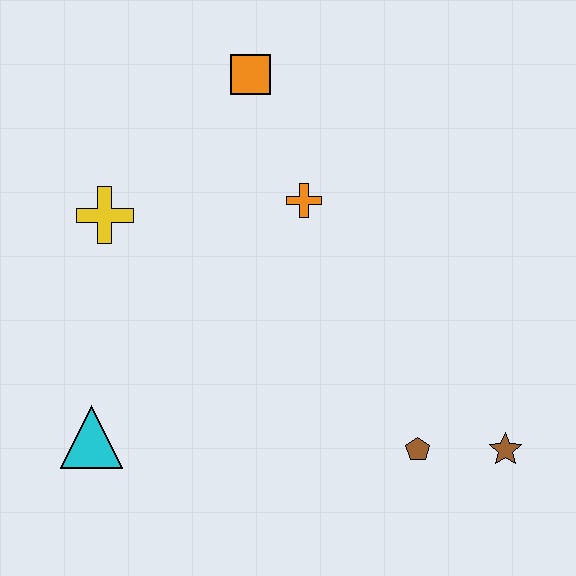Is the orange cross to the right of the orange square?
Yes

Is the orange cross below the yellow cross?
No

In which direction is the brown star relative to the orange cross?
The brown star is below the orange cross.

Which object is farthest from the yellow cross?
The brown star is farthest from the yellow cross.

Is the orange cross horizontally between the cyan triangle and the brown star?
Yes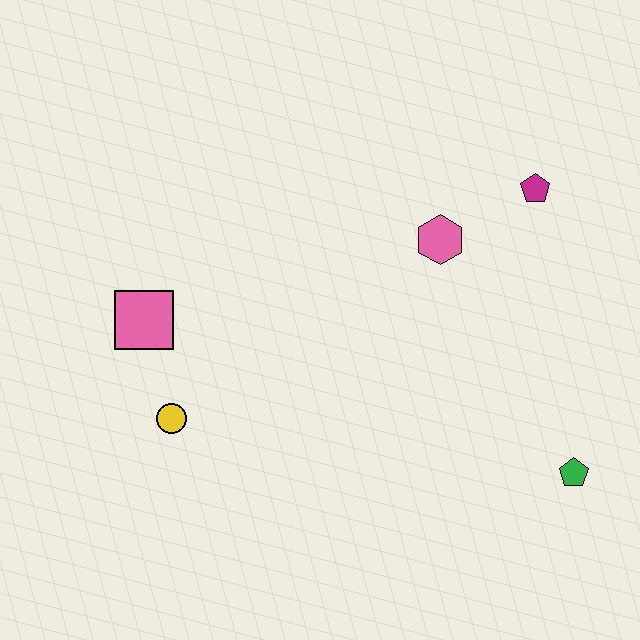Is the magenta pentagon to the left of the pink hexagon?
No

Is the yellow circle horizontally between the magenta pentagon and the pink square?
Yes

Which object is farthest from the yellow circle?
The magenta pentagon is farthest from the yellow circle.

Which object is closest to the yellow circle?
The pink square is closest to the yellow circle.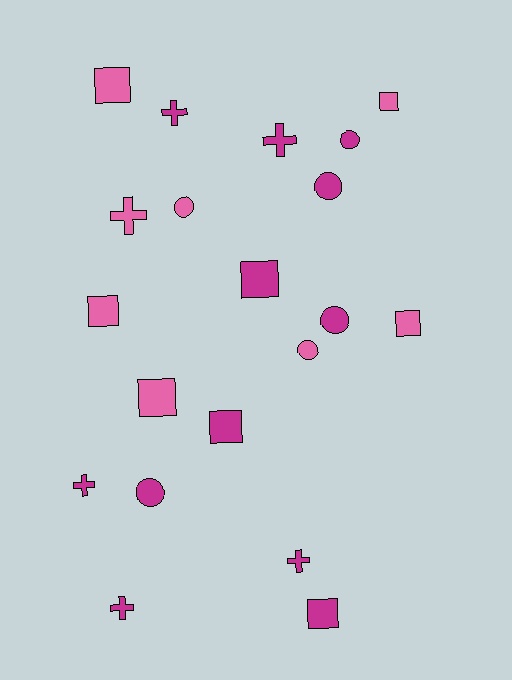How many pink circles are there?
There are 2 pink circles.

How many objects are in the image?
There are 20 objects.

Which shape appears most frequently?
Square, with 8 objects.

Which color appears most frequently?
Magenta, with 12 objects.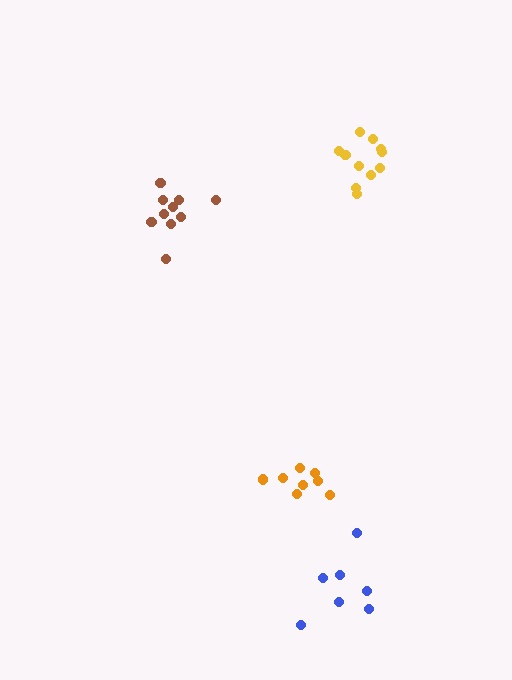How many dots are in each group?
Group 1: 10 dots, Group 2: 8 dots, Group 3: 7 dots, Group 4: 11 dots (36 total).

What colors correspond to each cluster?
The clusters are colored: brown, orange, blue, yellow.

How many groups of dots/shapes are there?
There are 4 groups.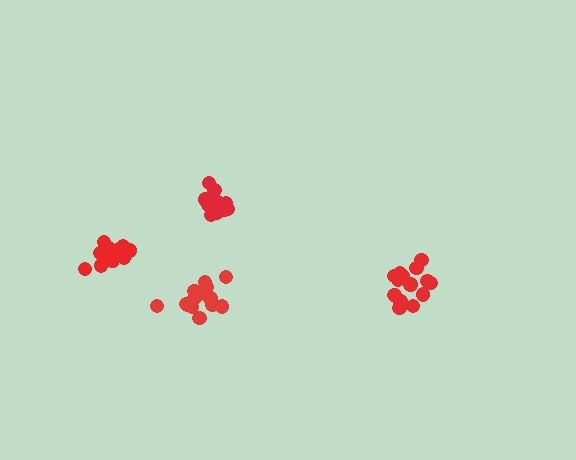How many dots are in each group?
Group 1: 12 dots, Group 2: 16 dots, Group 3: 15 dots, Group 4: 16 dots (59 total).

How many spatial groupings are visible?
There are 4 spatial groupings.